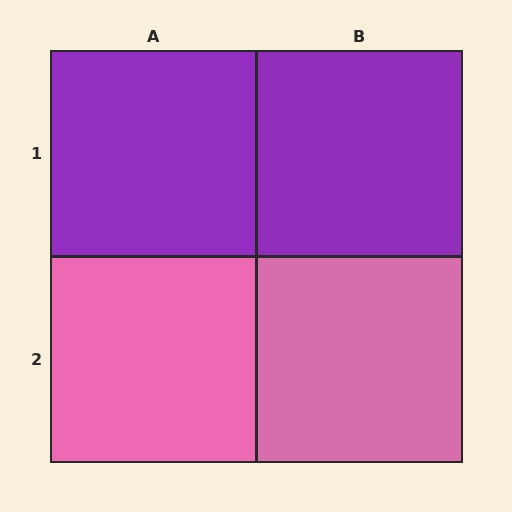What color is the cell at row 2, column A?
Pink.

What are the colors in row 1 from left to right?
Purple, purple.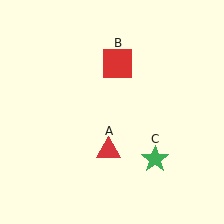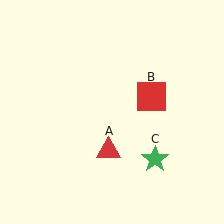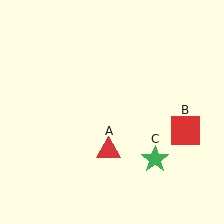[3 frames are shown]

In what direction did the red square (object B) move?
The red square (object B) moved down and to the right.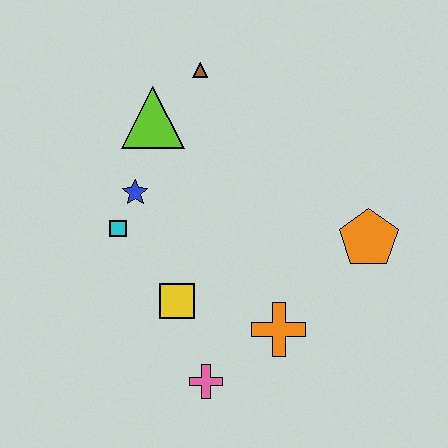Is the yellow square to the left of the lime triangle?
No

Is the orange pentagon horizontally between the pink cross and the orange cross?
No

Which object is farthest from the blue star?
The orange pentagon is farthest from the blue star.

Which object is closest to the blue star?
The cyan square is closest to the blue star.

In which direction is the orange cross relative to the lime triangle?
The orange cross is below the lime triangle.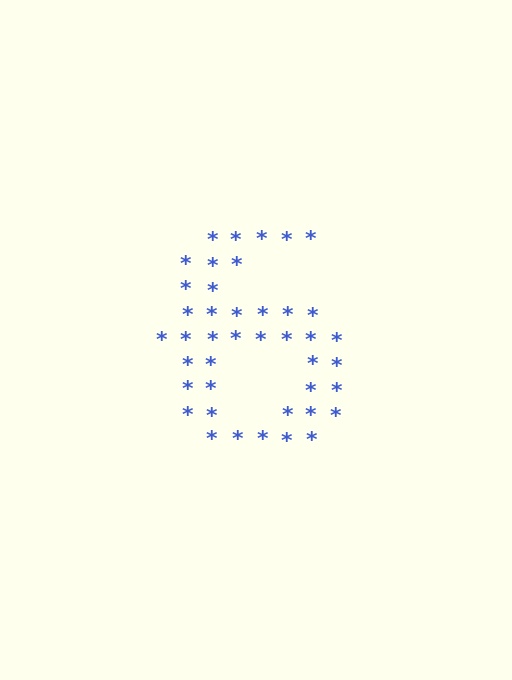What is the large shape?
The large shape is the digit 6.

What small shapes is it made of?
It is made of small asterisks.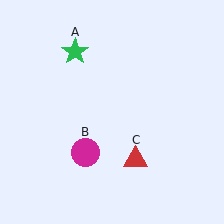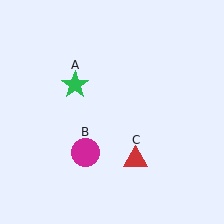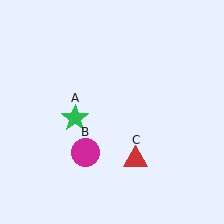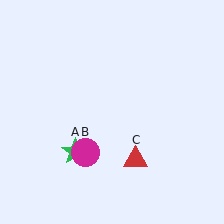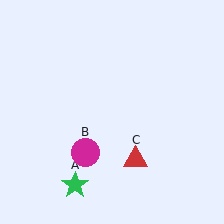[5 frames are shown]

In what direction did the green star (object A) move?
The green star (object A) moved down.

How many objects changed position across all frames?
1 object changed position: green star (object A).